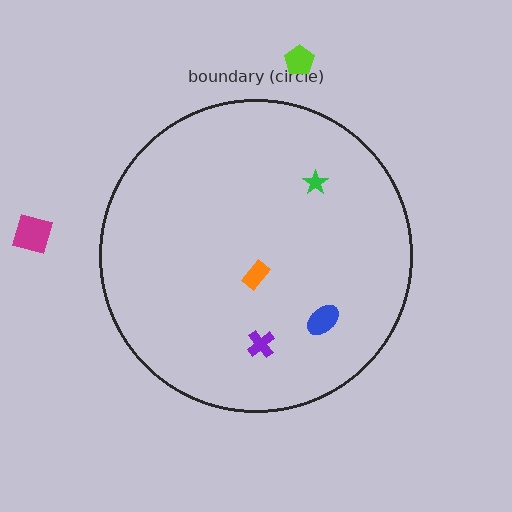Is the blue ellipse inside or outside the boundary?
Inside.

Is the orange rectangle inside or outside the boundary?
Inside.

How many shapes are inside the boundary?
4 inside, 2 outside.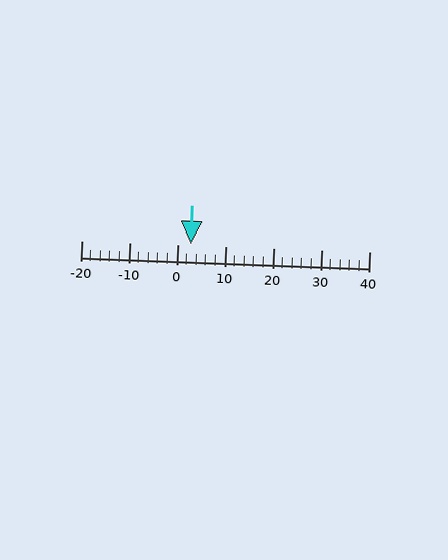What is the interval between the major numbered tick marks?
The major tick marks are spaced 10 units apart.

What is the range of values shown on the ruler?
The ruler shows values from -20 to 40.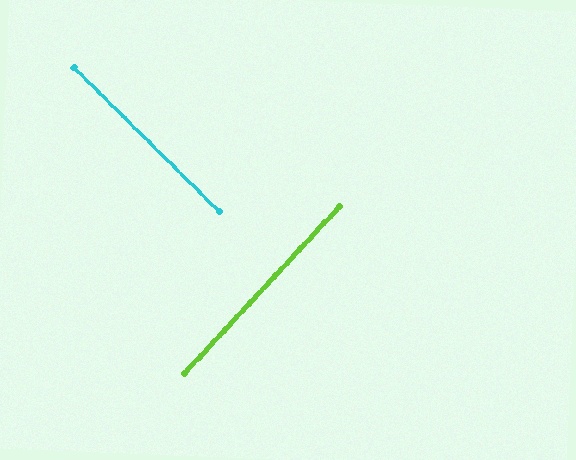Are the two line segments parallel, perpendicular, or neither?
Perpendicular — they meet at approximately 88°.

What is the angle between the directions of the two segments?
Approximately 88 degrees.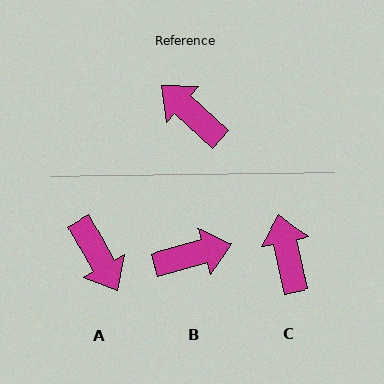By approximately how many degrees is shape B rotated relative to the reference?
Approximately 123 degrees clockwise.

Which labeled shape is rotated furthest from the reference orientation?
A, about 161 degrees away.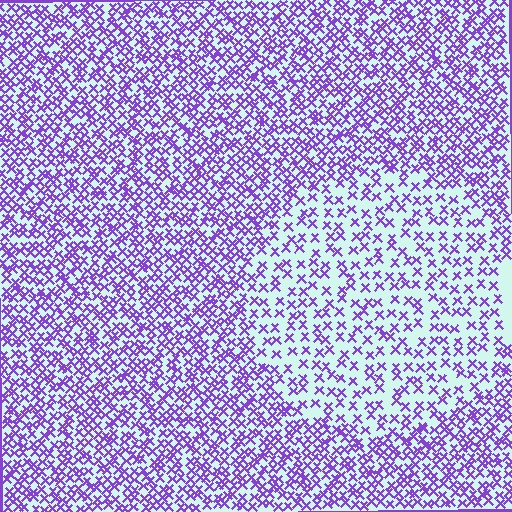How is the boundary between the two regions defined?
The boundary is defined by a change in element density (approximately 2.0x ratio). All elements are the same color, size, and shape.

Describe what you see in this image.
The image contains small purple elements arranged at two different densities. A circle-shaped region is visible where the elements are less densely packed than the surrounding area.